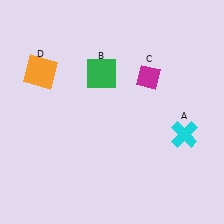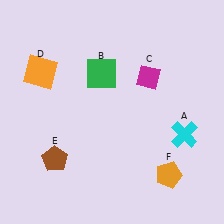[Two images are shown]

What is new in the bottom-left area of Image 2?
A brown pentagon (E) was added in the bottom-left area of Image 2.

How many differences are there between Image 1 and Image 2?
There are 2 differences between the two images.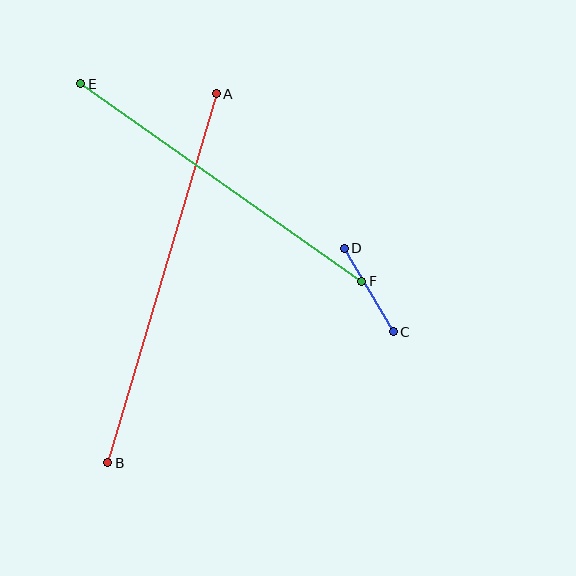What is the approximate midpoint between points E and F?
The midpoint is at approximately (221, 183) pixels.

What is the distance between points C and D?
The distance is approximately 97 pixels.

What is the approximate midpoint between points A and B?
The midpoint is at approximately (162, 278) pixels.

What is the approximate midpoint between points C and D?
The midpoint is at approximately (369, 290) pixels.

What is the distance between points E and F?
The distance is approximately 343 pixels.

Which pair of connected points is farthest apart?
Points A and B are farthest apart.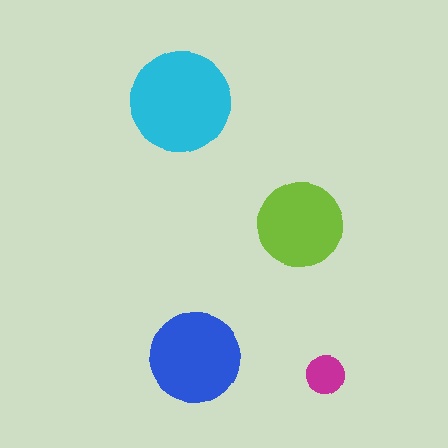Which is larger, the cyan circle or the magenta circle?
The cyan one.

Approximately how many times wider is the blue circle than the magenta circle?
About 2.5 times wider.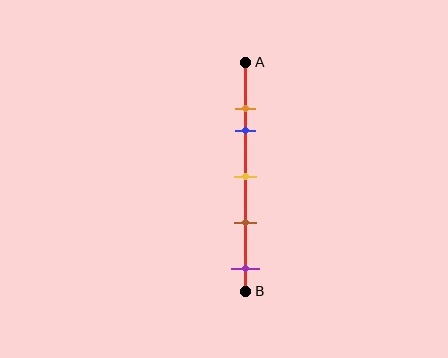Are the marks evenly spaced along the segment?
No, the marks are not evenly spaced.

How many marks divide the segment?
There are 5 marks dividing the segment.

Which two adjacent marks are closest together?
The orange and blue marks are the closest adjacent pair.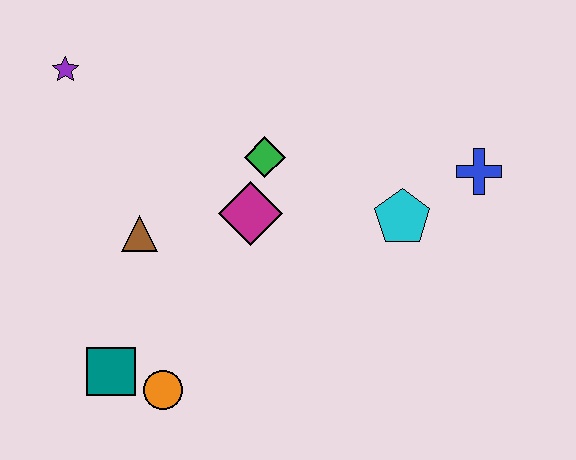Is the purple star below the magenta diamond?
No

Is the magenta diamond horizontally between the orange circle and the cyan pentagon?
Yes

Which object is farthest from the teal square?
The blue cross is farthest from the teal square.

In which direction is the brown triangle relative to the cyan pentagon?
The brown triangle is to the left of the cyan pentagon.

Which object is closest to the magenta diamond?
The green diamond is closest to the magenta diamond.